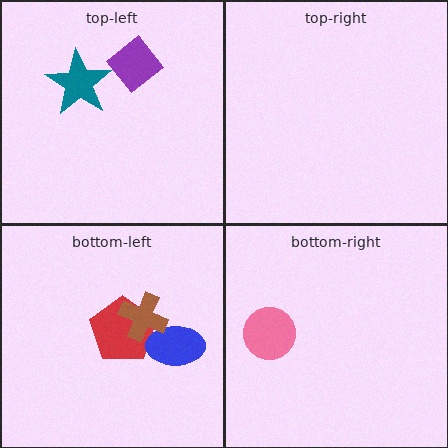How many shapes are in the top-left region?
2.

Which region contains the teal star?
The top-left region.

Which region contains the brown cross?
The bottom-left region.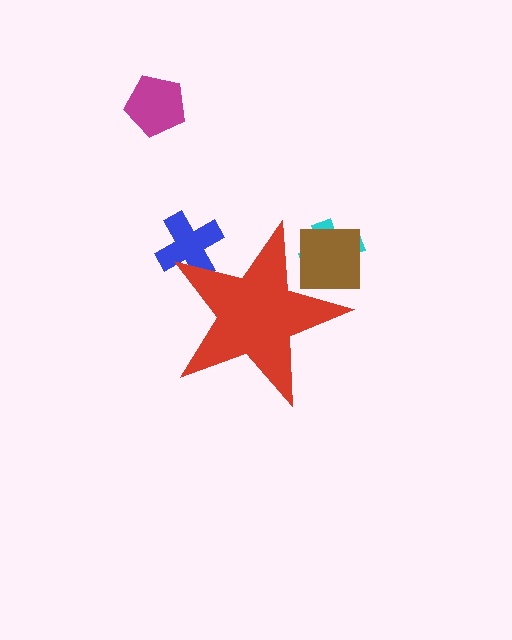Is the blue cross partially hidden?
Yes, the blue cross is partially hidden behind the red star.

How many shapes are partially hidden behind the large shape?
3 shapes are partially hidden.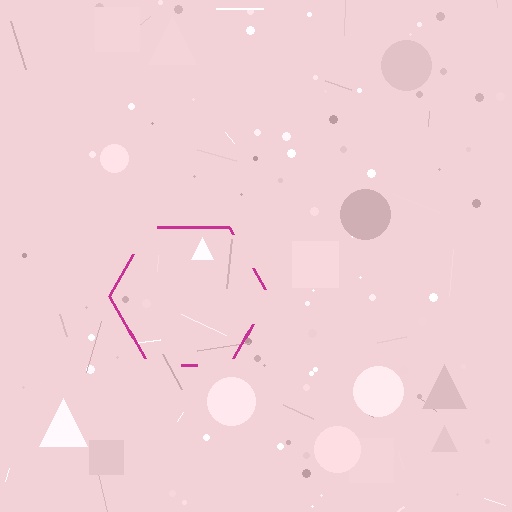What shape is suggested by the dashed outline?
The dashed outline suggests a hexagon.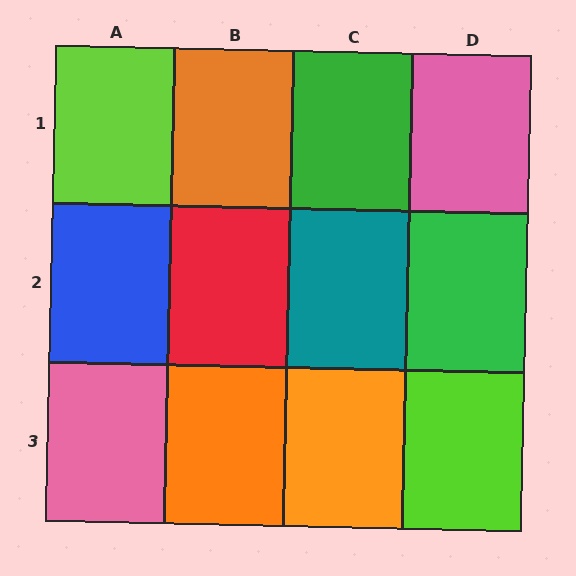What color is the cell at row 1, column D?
Pink.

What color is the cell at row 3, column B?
Orange.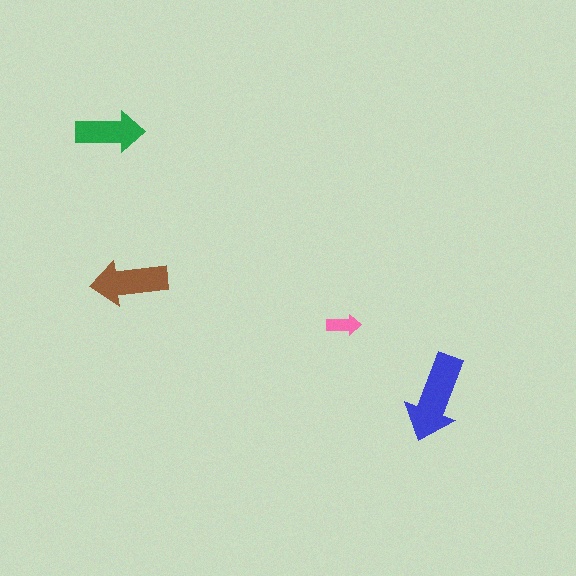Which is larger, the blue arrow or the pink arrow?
The blue one.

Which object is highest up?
The green arrow is topmost.